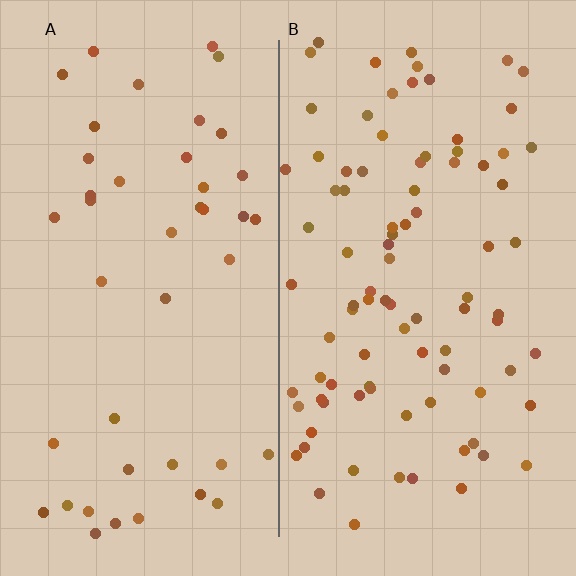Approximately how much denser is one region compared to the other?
Approximately 2.1× — region B over region A.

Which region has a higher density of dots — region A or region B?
B (the right).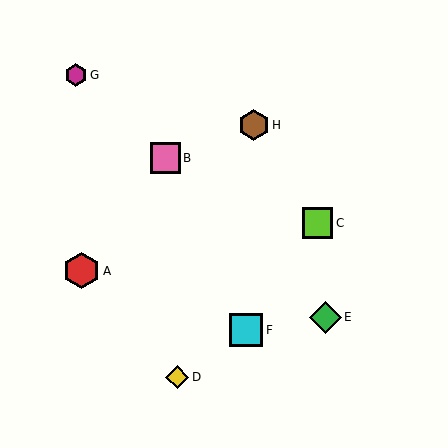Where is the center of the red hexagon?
The center of the red hexagon is at (81, 271).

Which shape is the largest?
The red hexagon (labeled A) is the largest.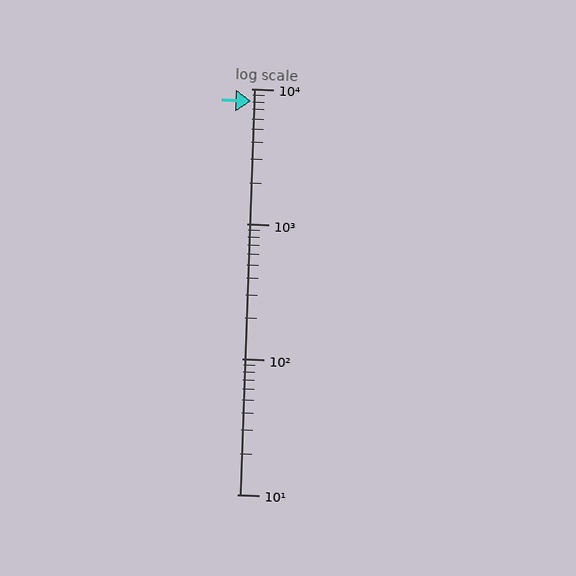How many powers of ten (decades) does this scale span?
The scale spans 3 decades, from 10 to 10000.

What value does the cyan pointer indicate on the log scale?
The pointer indicates approximately 8100.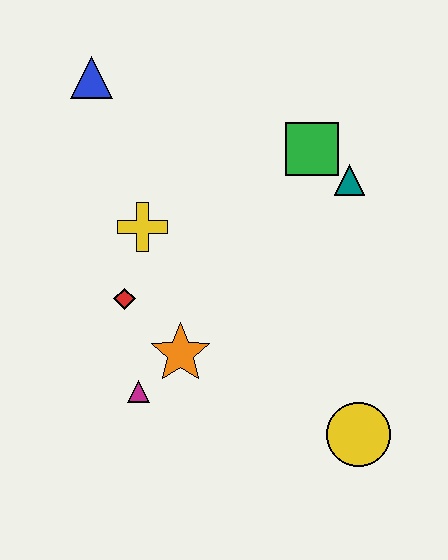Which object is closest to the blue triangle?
The yellow cross is closest to the blue triangle.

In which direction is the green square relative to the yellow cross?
The green square is to the right of the yellow cross.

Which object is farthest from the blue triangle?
The yellow circle is farthest from the blue triangle.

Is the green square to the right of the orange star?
Yes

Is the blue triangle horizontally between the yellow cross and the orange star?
No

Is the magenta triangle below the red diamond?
Yes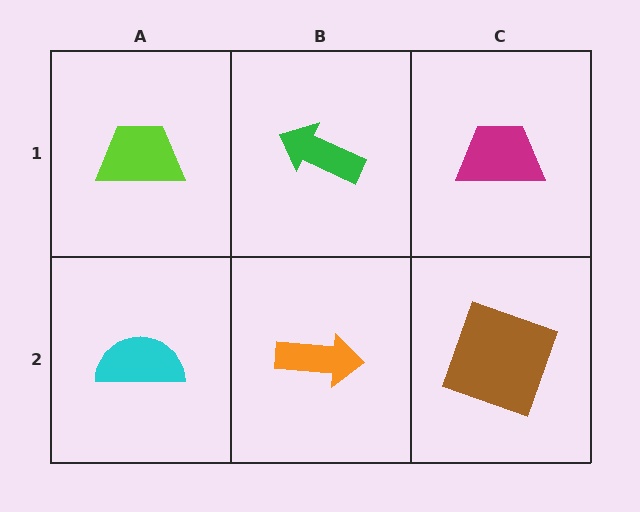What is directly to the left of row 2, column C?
An orange arrow.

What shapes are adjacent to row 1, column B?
An orange arrow (row 2, column B), a lime trapezoid (row 1, column A), a magenta trapezoid (row 1, column C).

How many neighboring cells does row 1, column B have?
3.